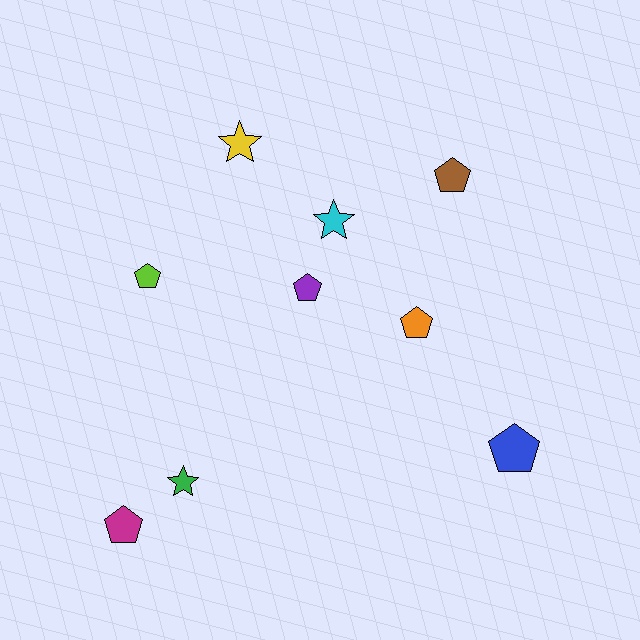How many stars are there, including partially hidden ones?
There are 3 stars.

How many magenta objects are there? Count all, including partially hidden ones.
There is 1 magenta object.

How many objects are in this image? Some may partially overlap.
There are 9 objects.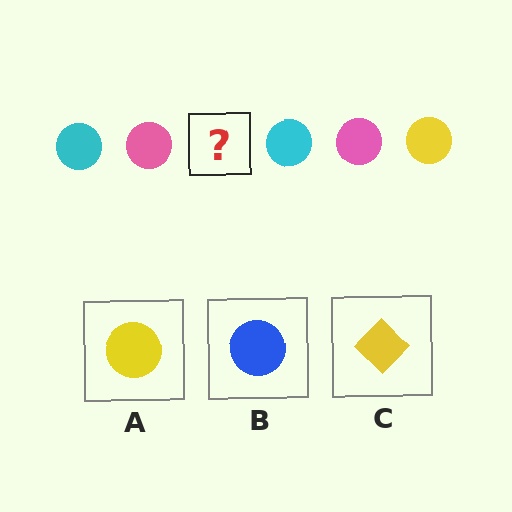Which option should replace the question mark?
Option A.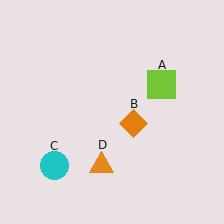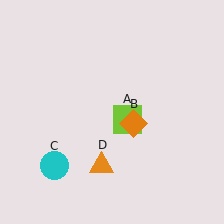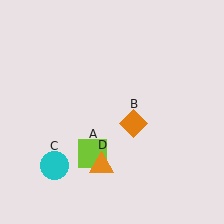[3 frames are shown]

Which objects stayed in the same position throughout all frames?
Orange diamond (object B) and cyan circle (object C) and orange triangle (object D) remained stationary.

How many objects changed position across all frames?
1 object changed position: lime square (object A).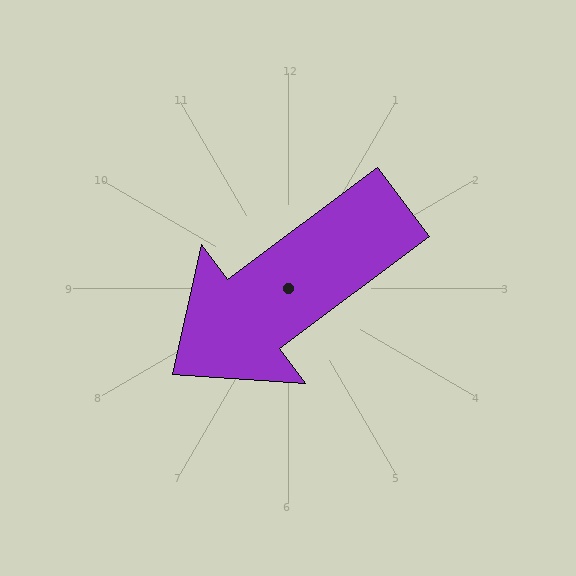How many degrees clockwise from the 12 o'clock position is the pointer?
Approximately 233 degrees.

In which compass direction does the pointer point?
Southwest.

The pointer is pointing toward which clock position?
Roughly 8 o'clock.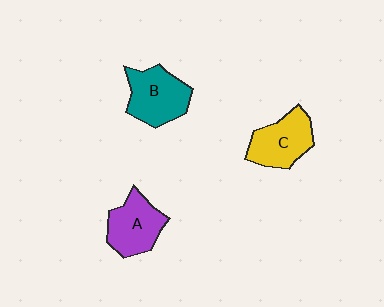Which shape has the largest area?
Shape B (teal).